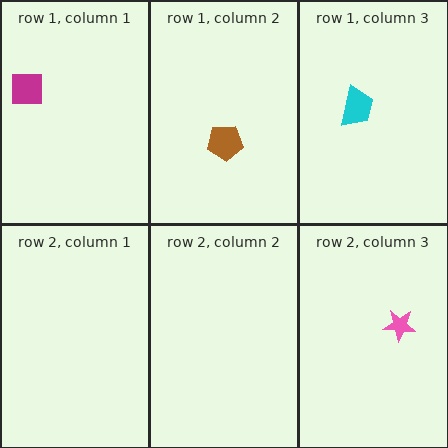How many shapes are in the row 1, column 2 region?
1.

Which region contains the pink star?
The row 2, column 3 region.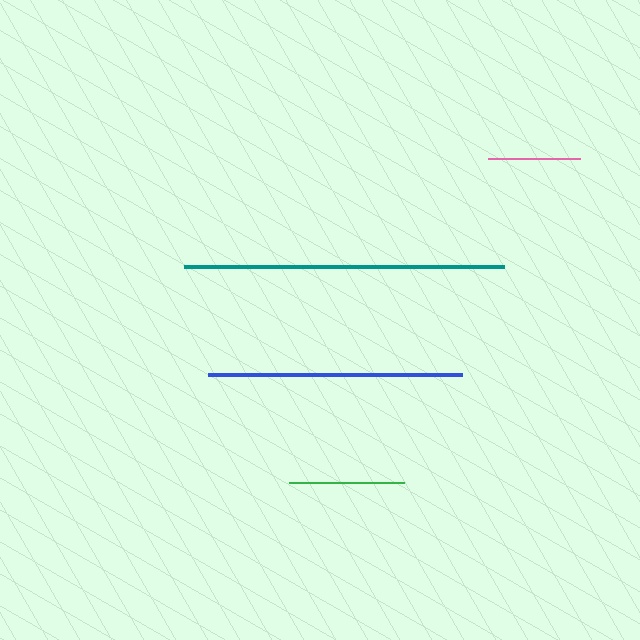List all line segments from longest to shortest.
From longest to shortest: teal, blue, green, pink.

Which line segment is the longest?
The teal line is the longest at approximately 320 pixels.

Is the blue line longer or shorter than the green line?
The blue line is longer than the green line.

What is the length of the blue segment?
The blue segment is approximately 254 pixels long.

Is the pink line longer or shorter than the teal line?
The teal line is longer than the pink line.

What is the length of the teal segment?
The teal segment is approximately 320 pixels long.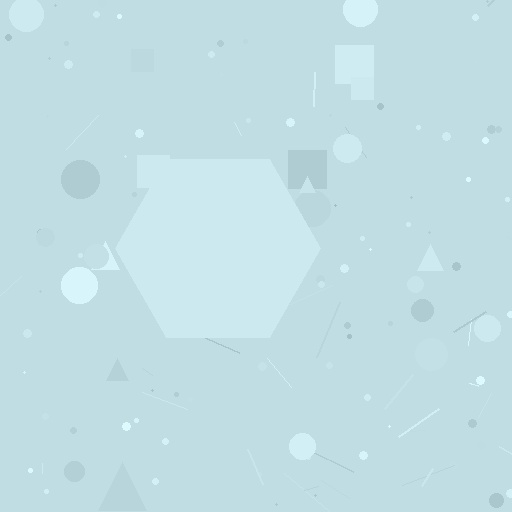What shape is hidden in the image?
A hexagon is hidden in the image.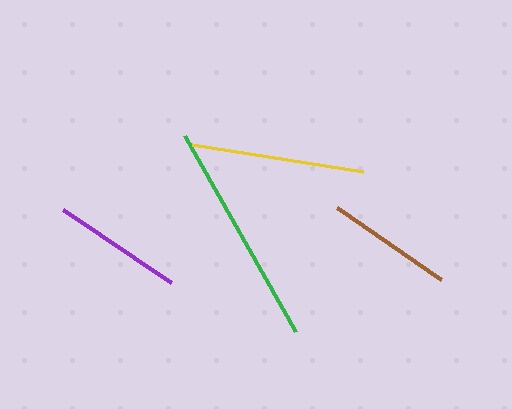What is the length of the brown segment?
The brown segment is approximately 125 pixels long.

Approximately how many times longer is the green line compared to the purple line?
The green line is approximately 1.7 times the length of the purple line.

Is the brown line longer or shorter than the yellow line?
The yellow line is longer than the brown line.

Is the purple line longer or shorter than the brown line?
The purple line is longer than the brown line.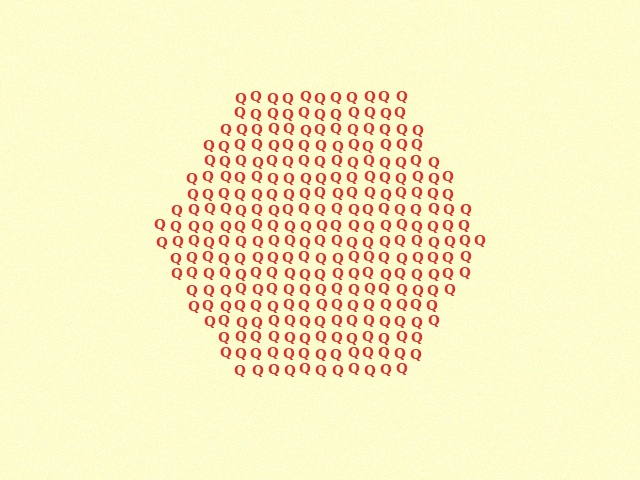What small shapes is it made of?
It is made of small letter Q's.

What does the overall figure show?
The overall figure shows a hexagon.